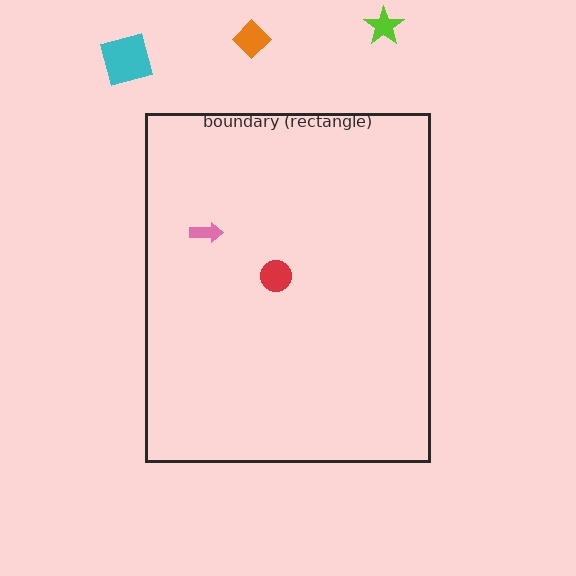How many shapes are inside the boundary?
2 inside, 3 outside.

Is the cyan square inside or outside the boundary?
Outside.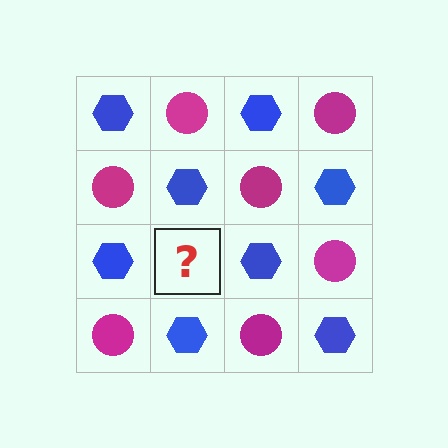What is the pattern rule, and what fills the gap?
The rule is that it alternates blue hexagon and magenta circle in a checkerboard pattern. The gap should be filled with a magenta circle.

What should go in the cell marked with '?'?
The missing cell should contain a magenta circle.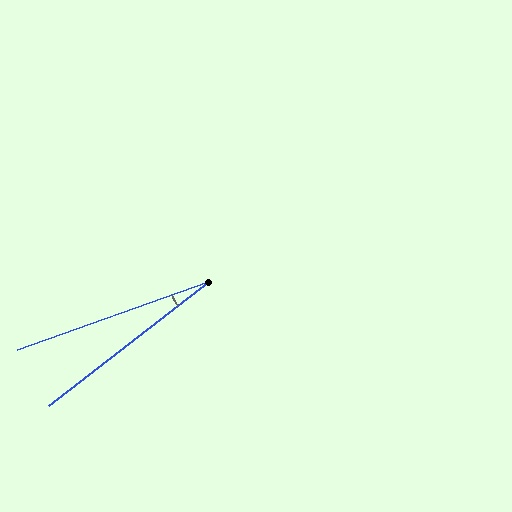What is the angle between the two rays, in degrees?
Approximately 18 degrees.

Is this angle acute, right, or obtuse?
It is acute.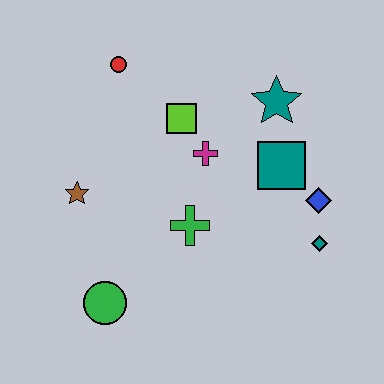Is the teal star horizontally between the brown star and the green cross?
No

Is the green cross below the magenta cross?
Yes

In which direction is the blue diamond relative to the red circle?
The blue diamond is to the right of the red circle.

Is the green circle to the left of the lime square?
Yes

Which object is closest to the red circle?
The lime square is closest to the red circle.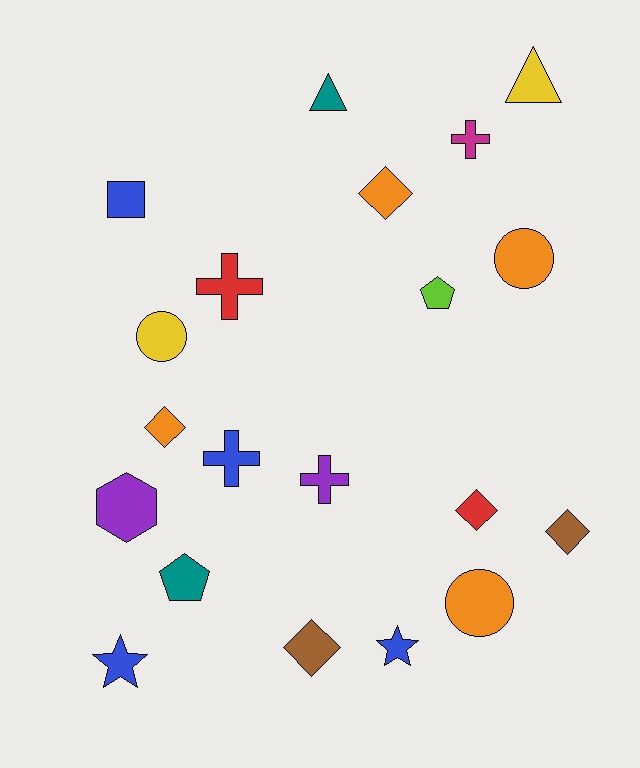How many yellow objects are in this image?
There are 2 yellow objects.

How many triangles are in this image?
There are 2 triangles.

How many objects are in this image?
There are 20 objects.